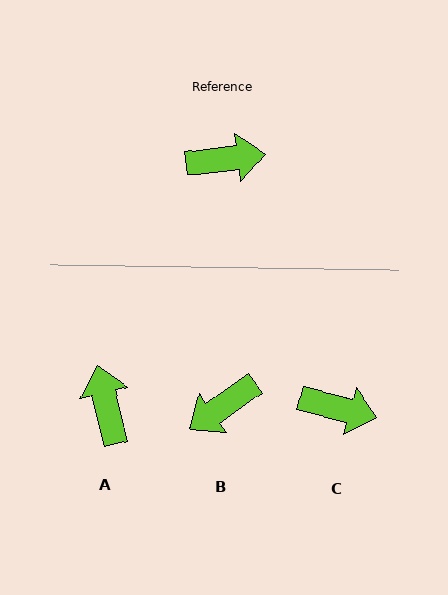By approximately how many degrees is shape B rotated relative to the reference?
Approximately 152 degrees clockwise.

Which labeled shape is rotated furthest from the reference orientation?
B, about 152 degrees away.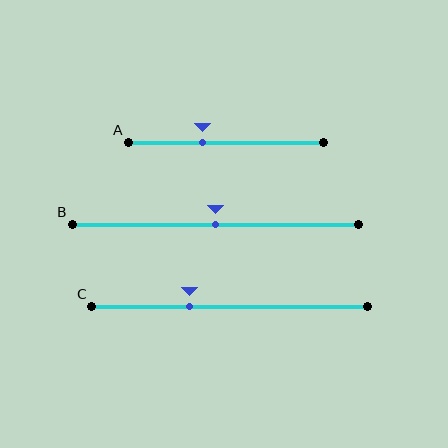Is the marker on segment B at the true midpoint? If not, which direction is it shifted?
Yes, the marker on segment B is at the true midpoint.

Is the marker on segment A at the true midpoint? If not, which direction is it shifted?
No, the marker on segment A is shifted to the left by about 12% of the segment length.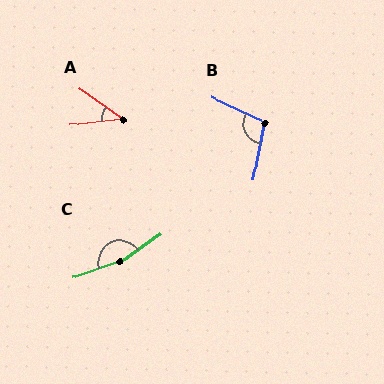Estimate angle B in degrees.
Approximately 104 degrees.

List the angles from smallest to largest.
A (42°), B (104°), C (164°).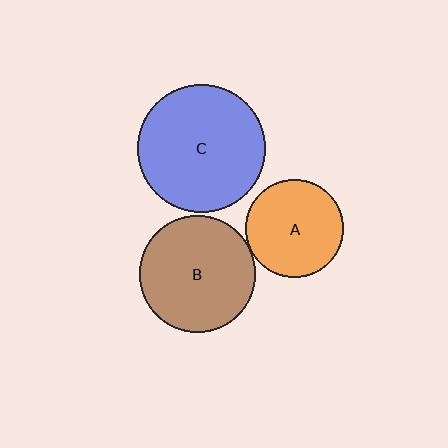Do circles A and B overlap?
Yes.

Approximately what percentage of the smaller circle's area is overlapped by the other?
Approximately 5%.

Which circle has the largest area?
Circle C (blue).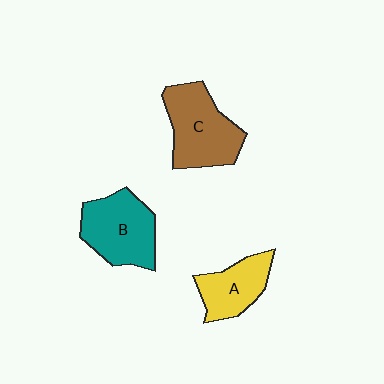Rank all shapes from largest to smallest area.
From largest to smallest: C (brown), B (teal), A (yellow).